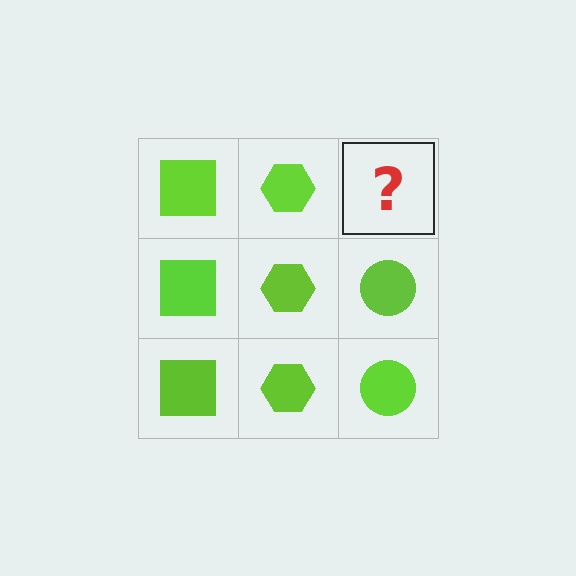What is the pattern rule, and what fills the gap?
The rule is that each column has a consistent shape. The gap should be filled with a lime circle.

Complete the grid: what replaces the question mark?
The question mark should be replaced with a lime circle.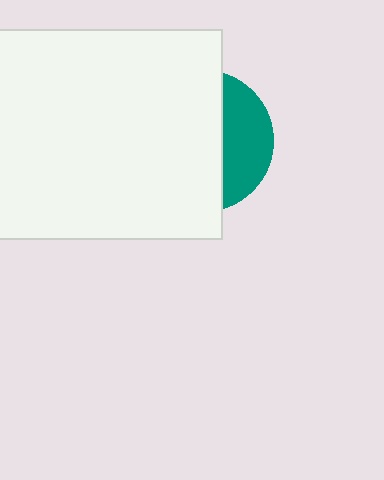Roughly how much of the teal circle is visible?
A small part of it is visible (roughly 32%).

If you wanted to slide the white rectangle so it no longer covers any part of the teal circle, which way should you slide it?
Slide it left — that is the most direct way to separate the two shapes.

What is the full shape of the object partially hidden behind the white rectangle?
The partially hidden object is a teal circle.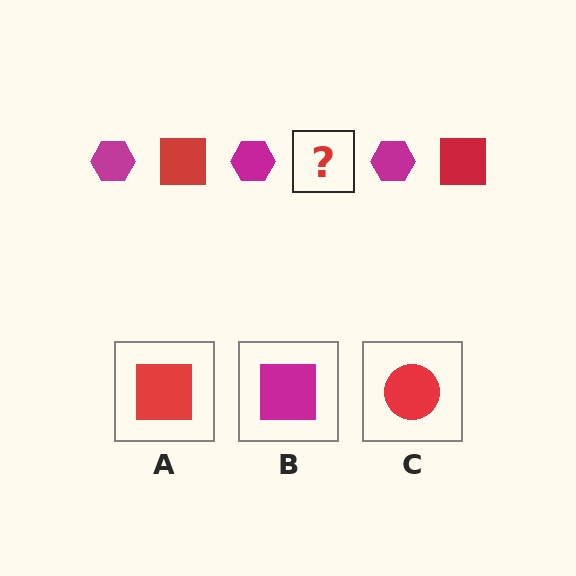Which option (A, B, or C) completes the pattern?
A.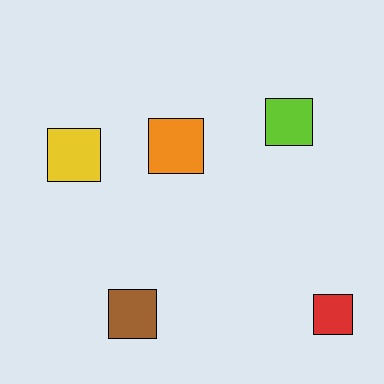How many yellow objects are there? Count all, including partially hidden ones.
There is 1 yellow object.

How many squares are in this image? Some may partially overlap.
There are 5 squares.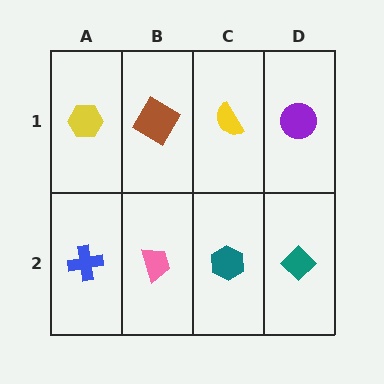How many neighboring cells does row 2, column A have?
2.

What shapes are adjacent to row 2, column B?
A brown diamond (row 1, column B), a blue cross (row 2, column A), a teal hexagon (row 2, column C).